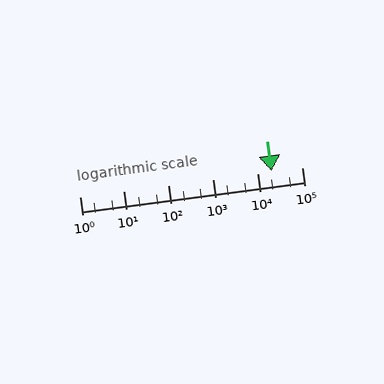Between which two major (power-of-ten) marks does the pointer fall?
The pointer is between 10000 and 100000.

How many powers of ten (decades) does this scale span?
The scale spans 5 decades, from 1 to 100000.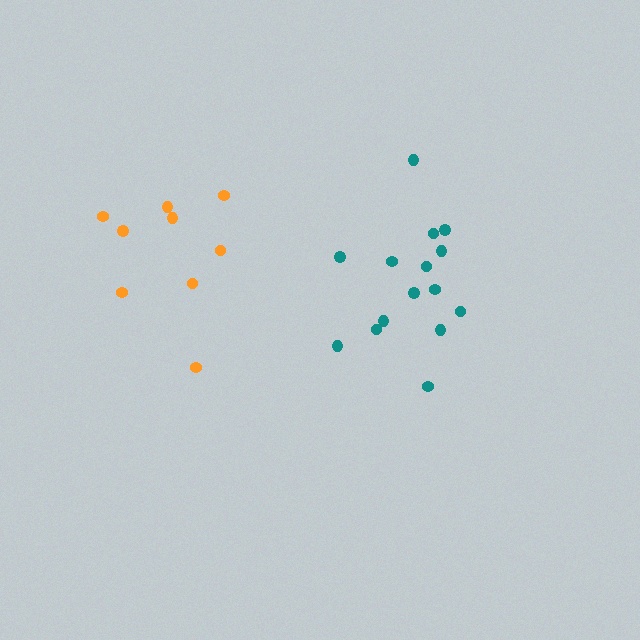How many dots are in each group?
Group 1: 15 dots, Group 2: 9 dots (24 total).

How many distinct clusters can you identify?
There are 2 distinct clusters.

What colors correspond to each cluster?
The clusters are colored: teal, orange.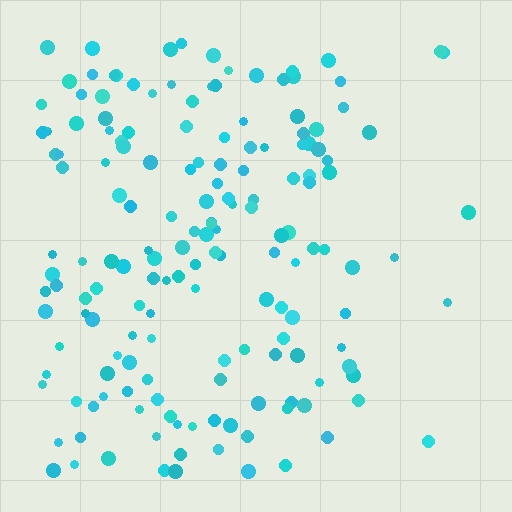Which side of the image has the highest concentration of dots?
The left.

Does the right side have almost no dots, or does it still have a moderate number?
Still a moderate number, just noticeably fewer than the left.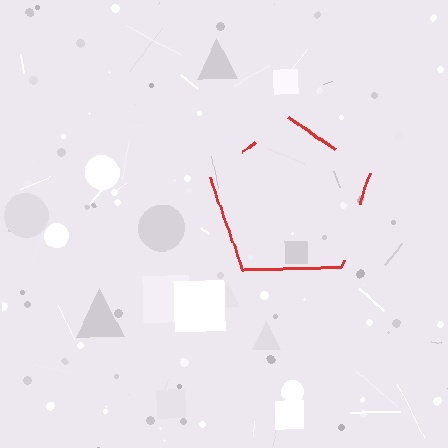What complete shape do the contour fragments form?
The contour fragments form a pentagon.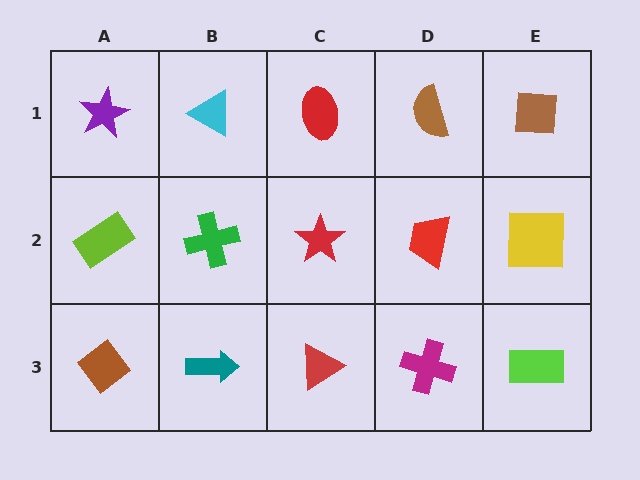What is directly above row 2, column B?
A cyan triangle.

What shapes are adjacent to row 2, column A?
A purple star (row 1, column A), a brown diamond (row 3, column A), a green cross (row 2, column B).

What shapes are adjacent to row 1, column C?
A red star (row 2, column C), a cyan triangle (row 1, column B), a brown semicircle (row 1, column D).